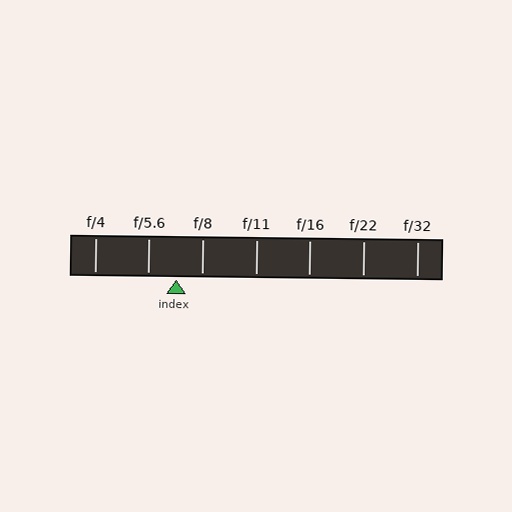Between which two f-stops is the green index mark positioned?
The index mark is between f/5.6 and f/8.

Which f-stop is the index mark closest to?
The index mark is closest to f/8.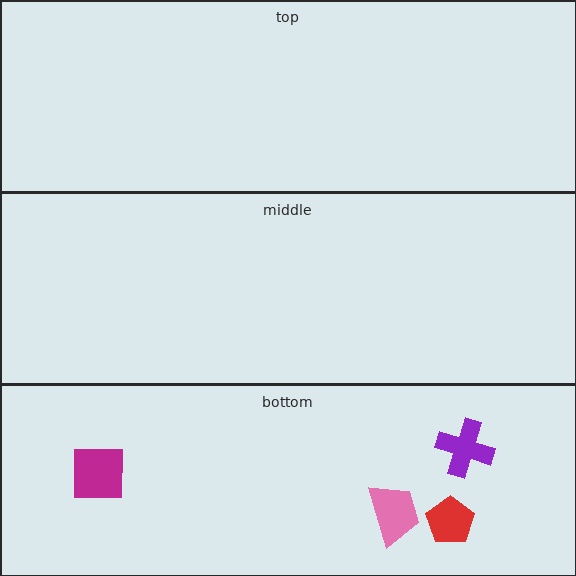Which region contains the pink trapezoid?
The bottom region.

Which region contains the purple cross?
The bottom region.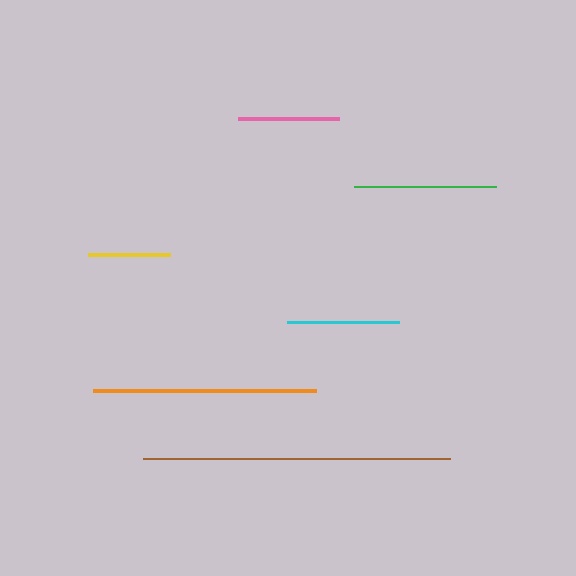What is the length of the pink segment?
The pink segment is approximately 101 pixels long.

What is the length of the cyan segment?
The cyan segment is approximately 111 pixels long.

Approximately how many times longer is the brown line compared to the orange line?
The brown line is approximately 1.4 times the length of the orange line.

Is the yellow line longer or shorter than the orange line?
The orange line is longer than the yellow line.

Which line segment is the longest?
The brown line is the longest at approximately 307 pixels.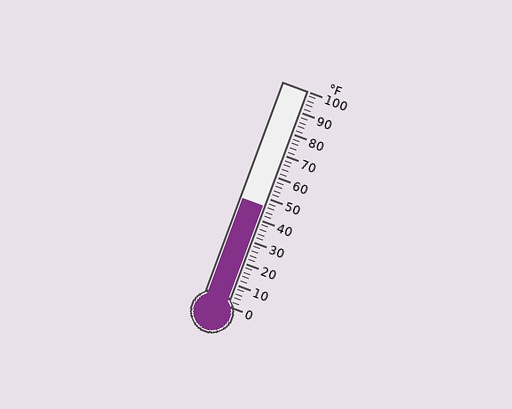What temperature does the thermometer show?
The thermometer shows approximately 46°F.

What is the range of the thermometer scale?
The thermometer scale ranges from 0°F to 100°F.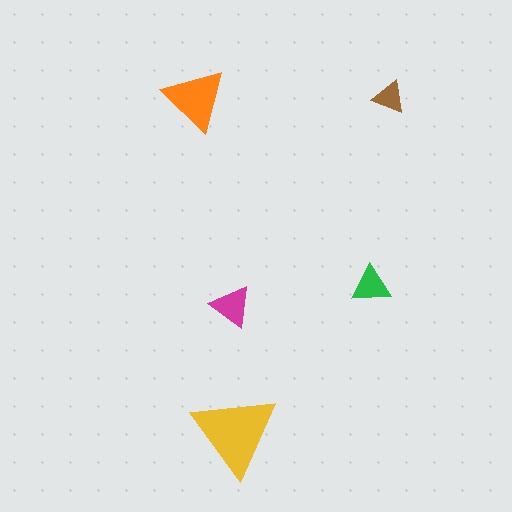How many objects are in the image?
There are 5 objects in the image.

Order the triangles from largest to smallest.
the yellow one, the orange one, the magenta one, the green one, the brown one.